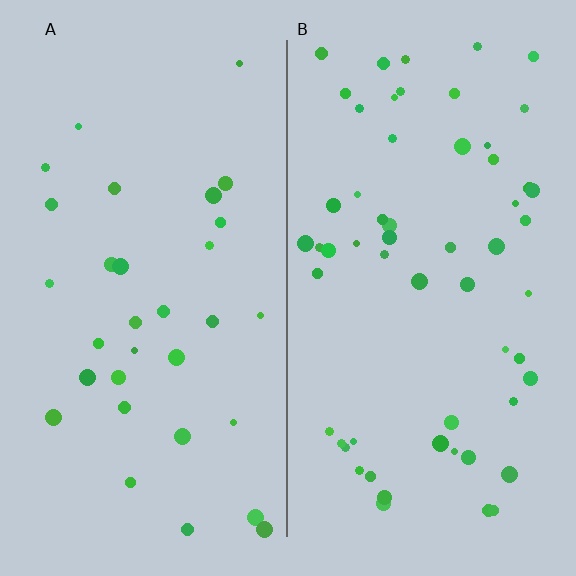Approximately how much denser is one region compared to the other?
Approximately 1.8× — region B over region A.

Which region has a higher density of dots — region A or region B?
B (the right).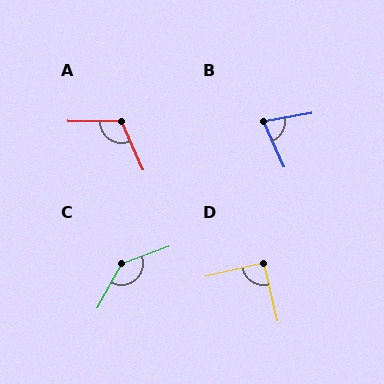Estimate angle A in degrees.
Approximately 115 degrees.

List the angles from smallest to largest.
B (75°), D (90°), A (115°), C (138°).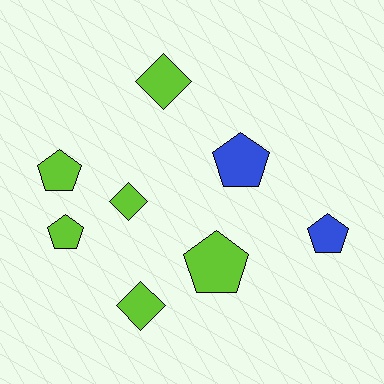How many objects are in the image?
There are 8 objects.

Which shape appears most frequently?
Pentagon, with 5 objects.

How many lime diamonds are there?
There are 3 lime diamonds.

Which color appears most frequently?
Lime, with 6 objects.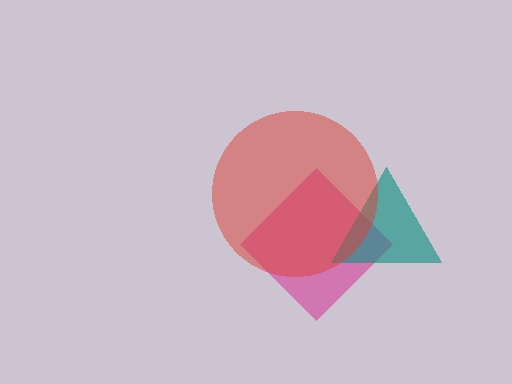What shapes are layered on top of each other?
The layered shapes are: a magenta diamond, a teal triangle, a red circle.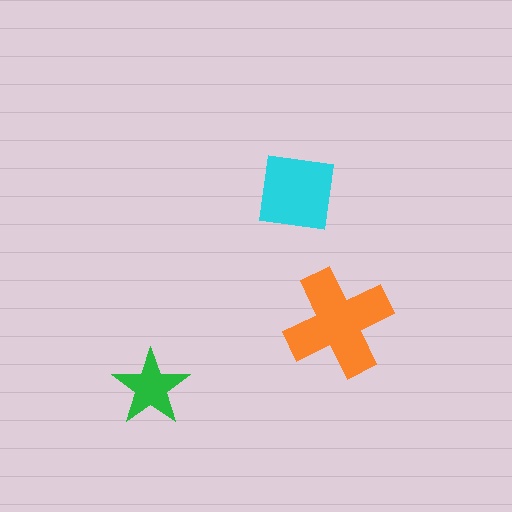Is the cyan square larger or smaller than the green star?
Larger.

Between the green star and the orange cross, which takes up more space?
The orange cross.